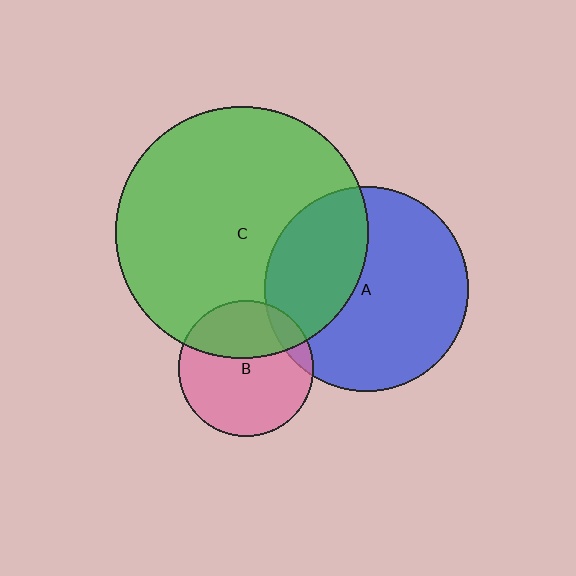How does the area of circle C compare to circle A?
Approximately 1.5 times.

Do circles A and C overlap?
Yes.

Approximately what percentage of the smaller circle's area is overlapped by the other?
Approximately 35%.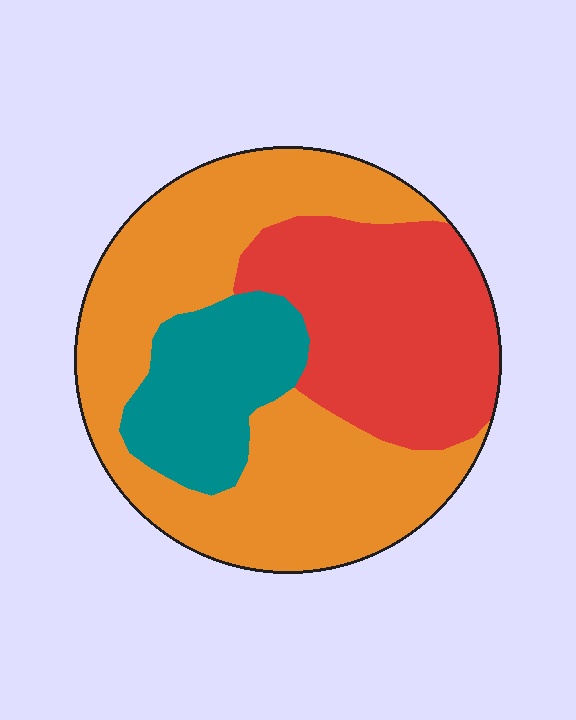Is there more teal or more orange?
Orange.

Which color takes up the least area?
Teal, at roughly 15%.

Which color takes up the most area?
Orange, at roughly 50%.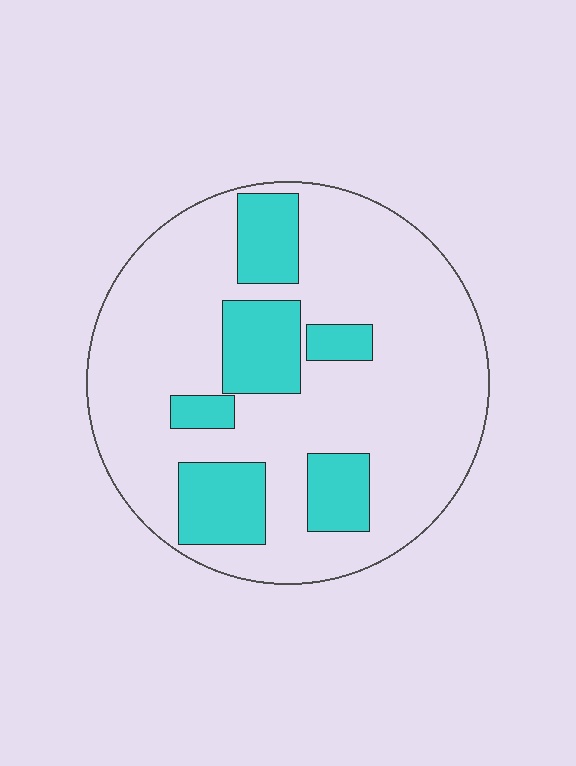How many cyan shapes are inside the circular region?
6.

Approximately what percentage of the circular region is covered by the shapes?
Approximately 25%.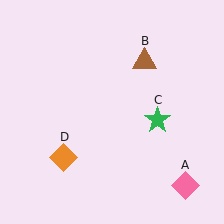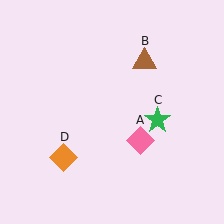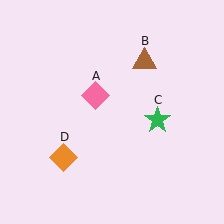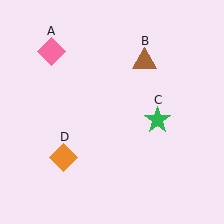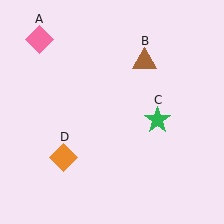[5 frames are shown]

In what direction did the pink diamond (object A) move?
The pink diamond (object A) moved up and to the left.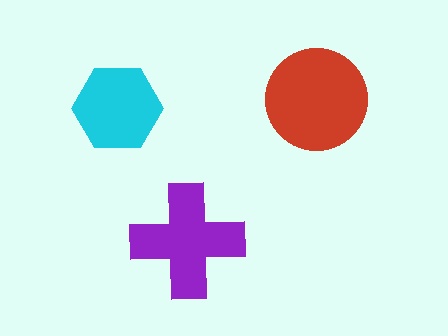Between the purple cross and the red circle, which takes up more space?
The red circle.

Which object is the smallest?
The cyan hexagon.